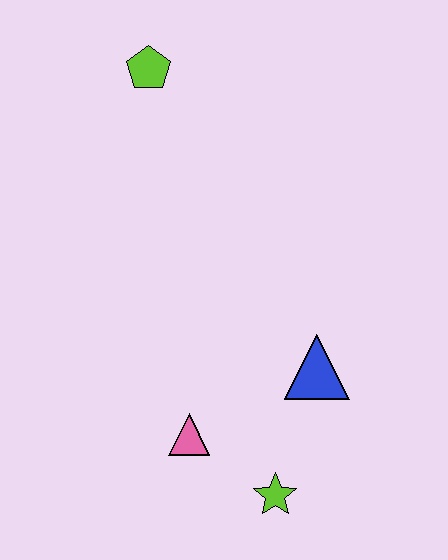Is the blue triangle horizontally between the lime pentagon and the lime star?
No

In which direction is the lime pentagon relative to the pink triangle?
The lime pentagon is above the pink triangle.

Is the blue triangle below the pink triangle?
No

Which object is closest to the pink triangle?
The lime star is closest to the pink triangle.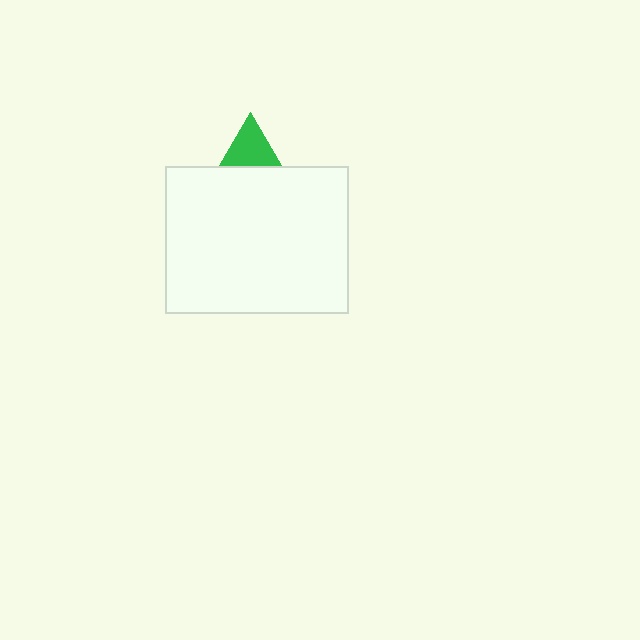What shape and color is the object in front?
The object in front is a white rectangle.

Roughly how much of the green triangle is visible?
A small part of it is visible (roughly 32%).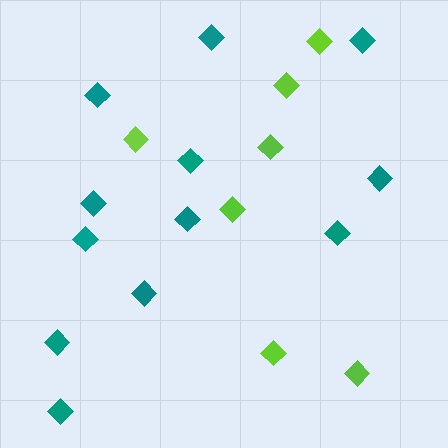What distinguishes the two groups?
There are 2 groups: one group of teal diamonds (12) and one group of lime diamonds (7).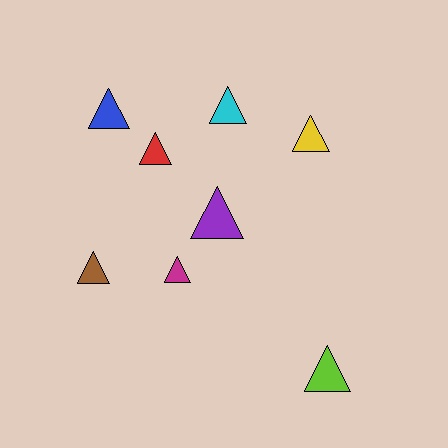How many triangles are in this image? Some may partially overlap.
There are 8 triangles.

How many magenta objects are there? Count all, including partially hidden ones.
There is 1 magenta object.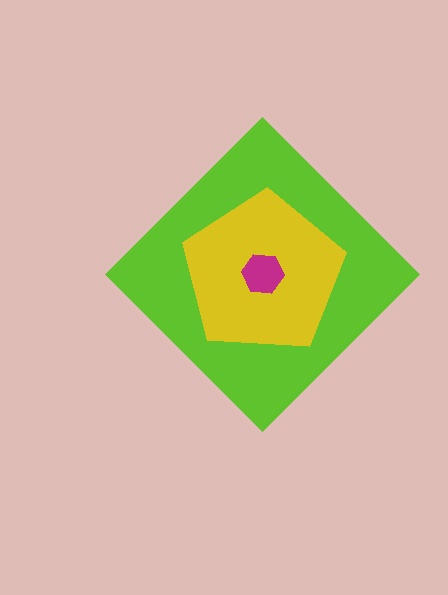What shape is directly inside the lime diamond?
The yellow pentagon.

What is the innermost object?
The magenta hexagon.